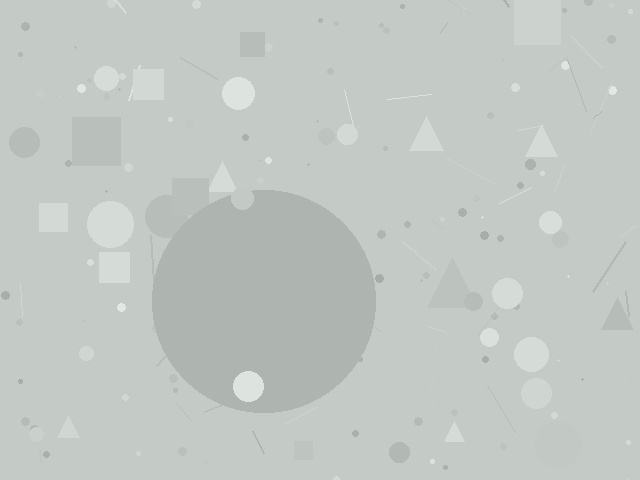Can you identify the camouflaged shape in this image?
The camouflaged shape is a circle.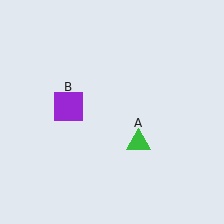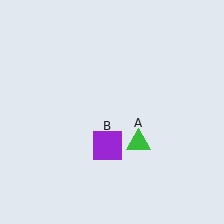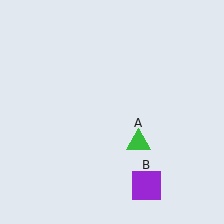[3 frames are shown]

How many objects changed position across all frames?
1 object changed position: purple square (object B).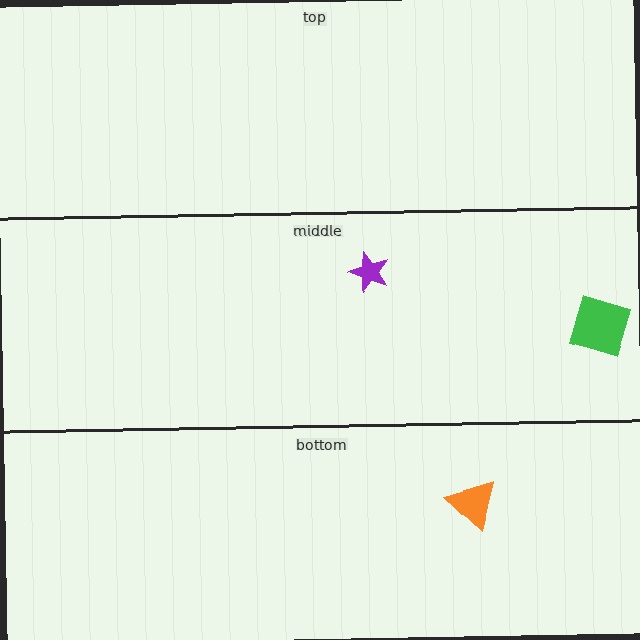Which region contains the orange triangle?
The bottom region.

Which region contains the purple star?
The middle region.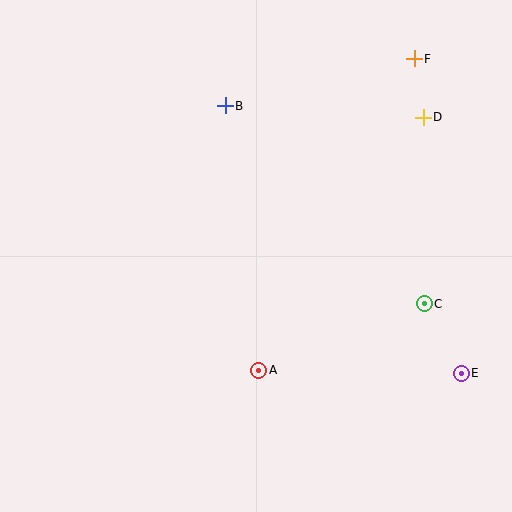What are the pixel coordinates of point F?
Point F is at (414, 59).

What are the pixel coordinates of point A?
Point A is at (259, 370).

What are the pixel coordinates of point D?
Point D is at (423, 117).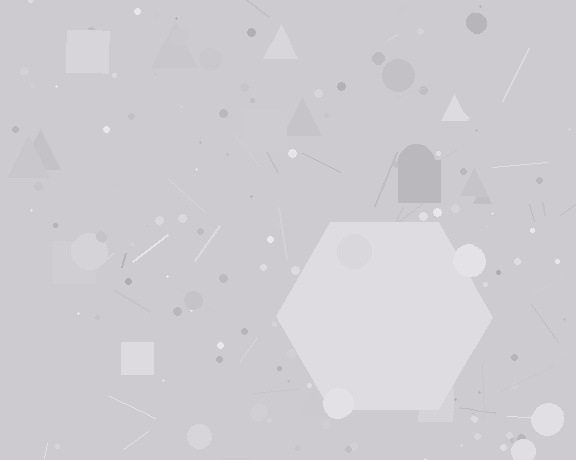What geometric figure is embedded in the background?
A hexagon is embedded in the background.